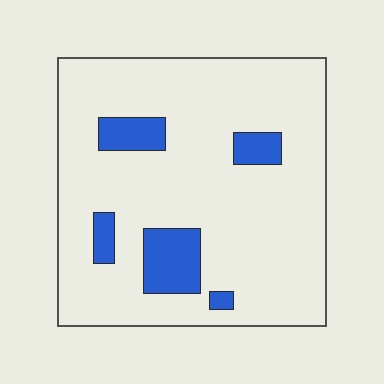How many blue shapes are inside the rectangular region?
5.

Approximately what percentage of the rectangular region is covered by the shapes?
Approximately 15%.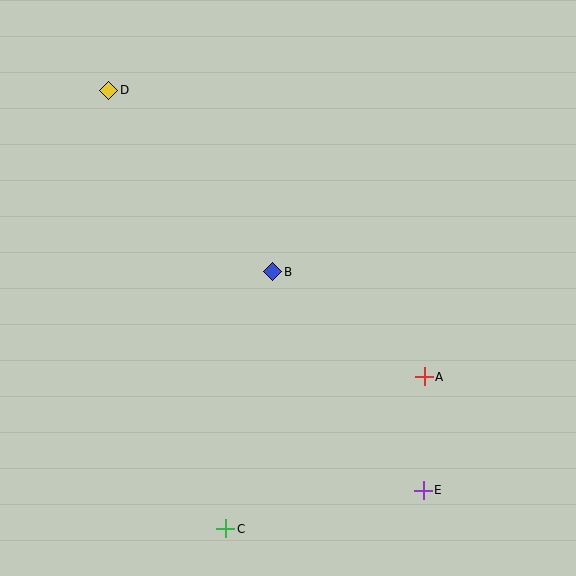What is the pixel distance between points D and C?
The distance between D and C is 454 pixels.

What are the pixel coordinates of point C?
Point C is at (226, 529).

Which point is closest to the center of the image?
Point B at (273, 272) is closest to the center.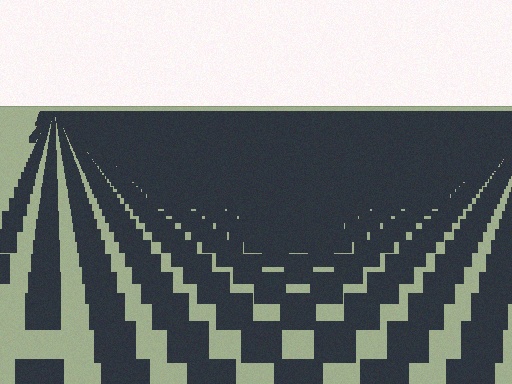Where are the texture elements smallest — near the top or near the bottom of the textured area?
Near the top.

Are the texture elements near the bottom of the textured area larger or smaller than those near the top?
Larger. Near the bottom, elements are closer to the viewer and appear at a bigger on-screen size.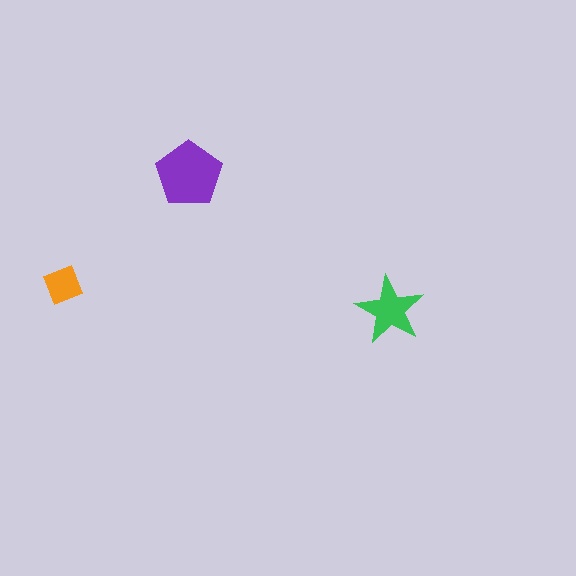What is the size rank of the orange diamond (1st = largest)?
3rd.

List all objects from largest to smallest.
The purple pentagon, the green star, the orange diamond.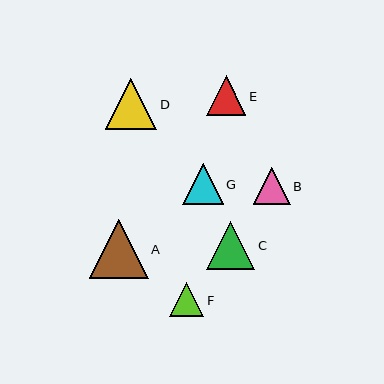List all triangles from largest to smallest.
From largest to smallest: A, D, C, G, E, B, F.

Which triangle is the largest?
Triangle A is the largest with a size of approximately 59 pixels.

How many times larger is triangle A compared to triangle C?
Triangle A is approximately 1.2 times the size of triangle C.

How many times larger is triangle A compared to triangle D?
Triangle A is approximately 1.1 times the size of triangle D.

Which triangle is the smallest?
Triangle F is the smallest with a size of approximately 34 pixels.